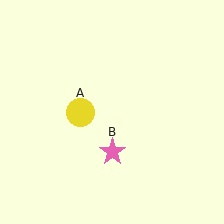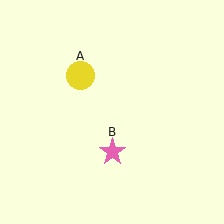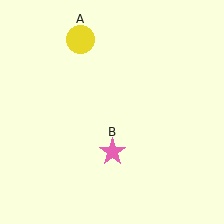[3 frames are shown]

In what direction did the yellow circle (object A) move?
The yellow circle (object A) moved up.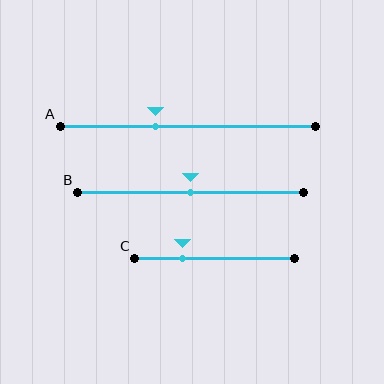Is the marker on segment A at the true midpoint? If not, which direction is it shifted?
No, the marker on segment A is shifted to the left by about 13% of the segment length.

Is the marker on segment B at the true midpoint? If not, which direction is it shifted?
Yes, the marker on segment B is at the true midpoint.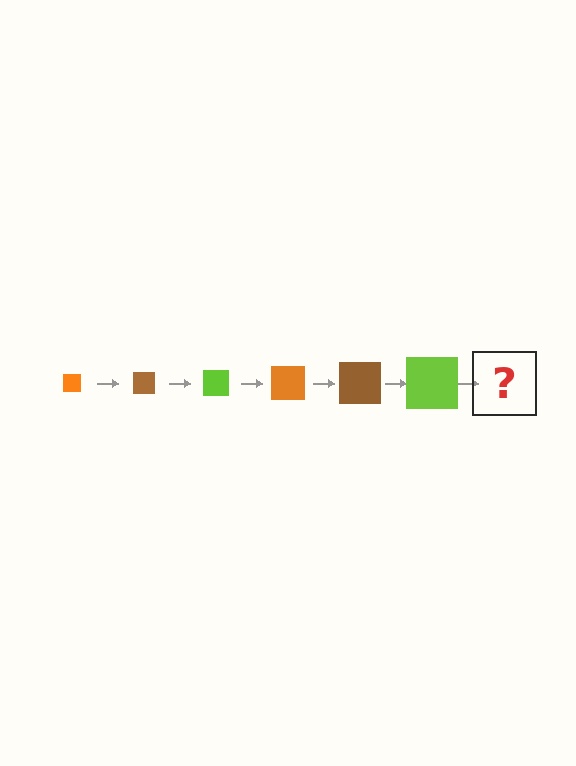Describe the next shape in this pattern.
It should be an orange square, larger than the previous one.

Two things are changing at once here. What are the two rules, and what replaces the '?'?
The two rules are that the square grows larger each step and the color cycles through orange, brown, and lime. The '?' should be an orange square, larger than the previous one.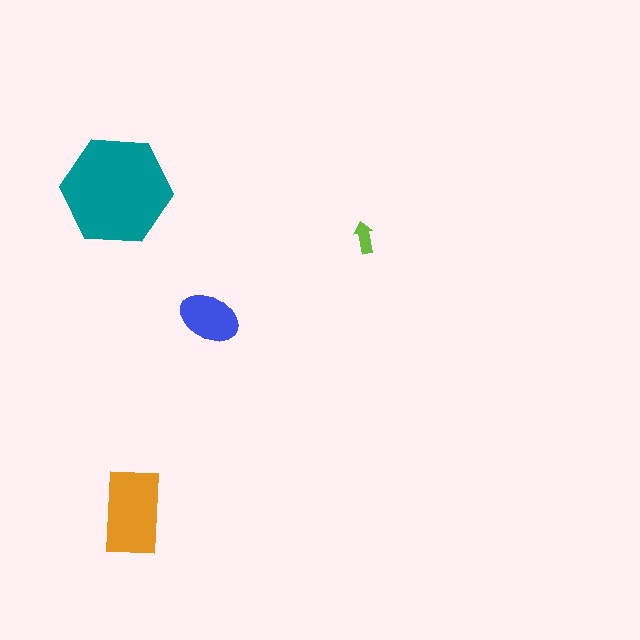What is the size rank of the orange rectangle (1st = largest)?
2nd.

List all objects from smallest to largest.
The lime arrow, the blue ellipse, the orange rectangle, the teal hexagon.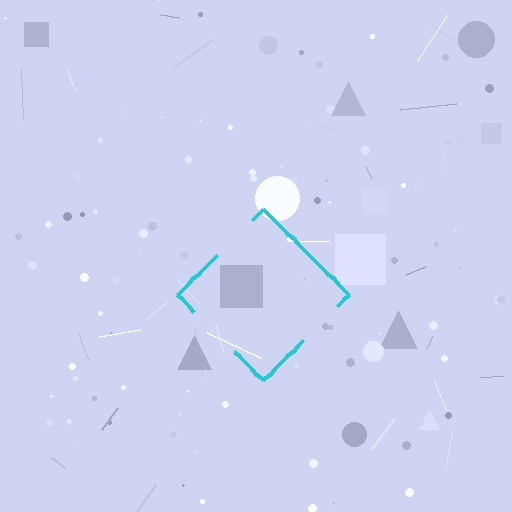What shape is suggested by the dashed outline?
The dashed outline suggests a diamond.